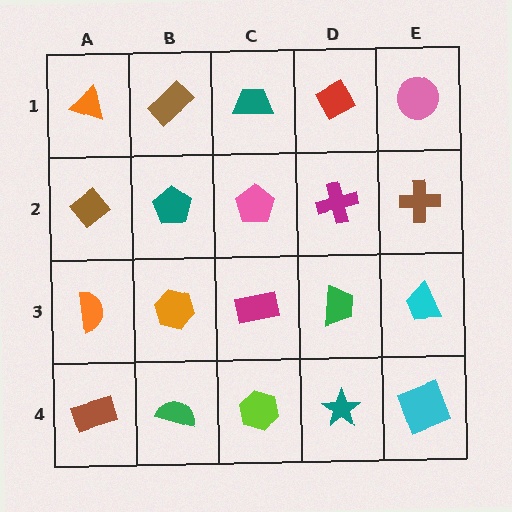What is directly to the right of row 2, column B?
A pink pentagon.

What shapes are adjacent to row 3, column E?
A brown cross (row 2, column E), a cyan square (row 4, column E), a green trapezoid (row 3, column D).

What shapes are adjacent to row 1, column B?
A teal pentagon (row 2, column B), an orange triangle (row 1, column A), a teal trapezoid (row 1, column C).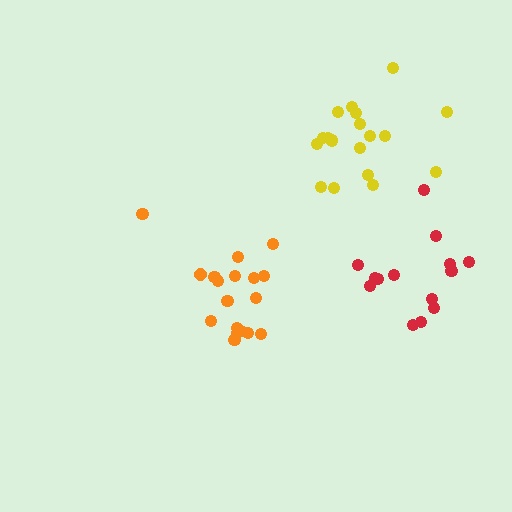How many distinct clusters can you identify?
There are 3 distinct clusters.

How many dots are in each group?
Group 1: 18 dots, Group 2: 18 dots, Group 3: 14 dots (50 total).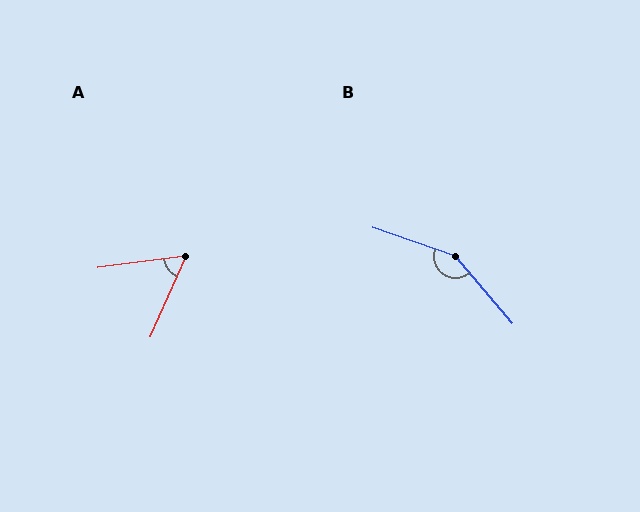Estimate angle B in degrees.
Approximately 150 degrees.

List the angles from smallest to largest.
A (59°), B (150°).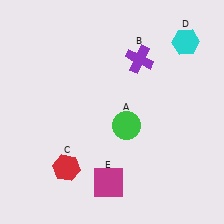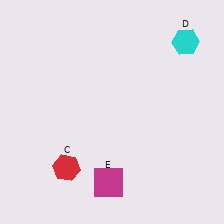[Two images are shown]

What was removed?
The purple cross (B), the green circle (A) were removed in Image 2.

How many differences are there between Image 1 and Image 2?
There are 2 differences between the two images.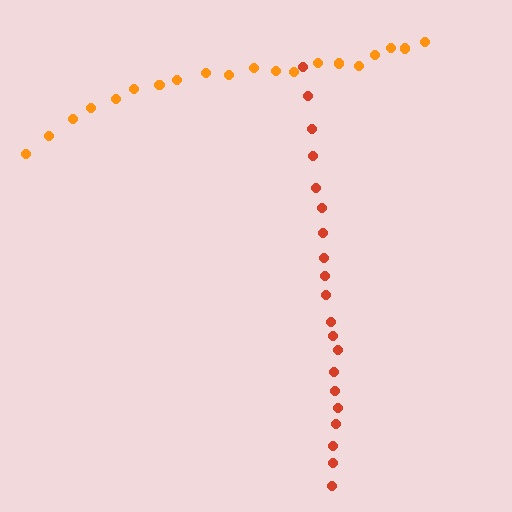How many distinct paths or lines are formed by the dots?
There are 2 distinct paths.